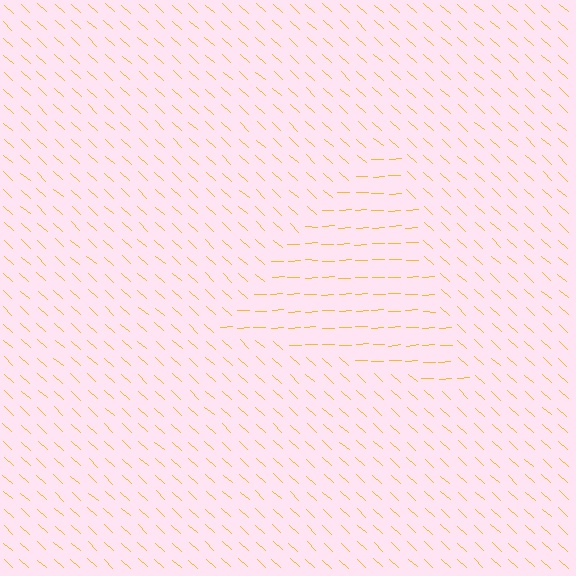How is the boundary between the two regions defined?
The boundary is defined purely by a change in line orientation (approximately 45 degrees difference). All lines are the same color and thickness.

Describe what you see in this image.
The image is filled with small yellow line segments. A triangle region in the image has lines oriented differently from the surrounding lines, creating a visible texture boundary.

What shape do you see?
I see a triangle.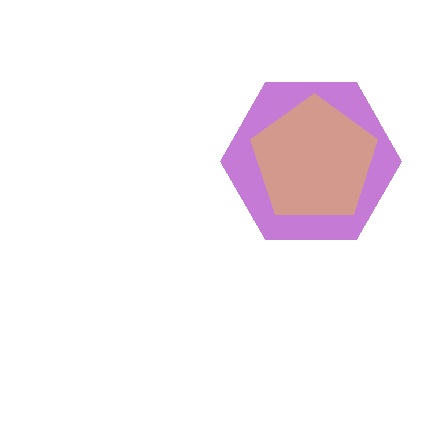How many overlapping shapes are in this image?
There are 2 overlapping shapes in the image.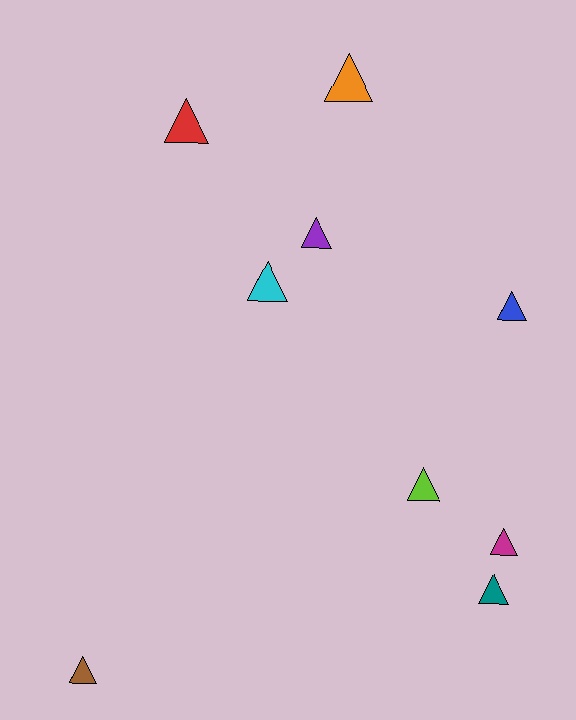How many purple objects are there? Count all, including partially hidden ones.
There is 1 purple object.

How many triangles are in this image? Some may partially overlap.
There are 9 triangles.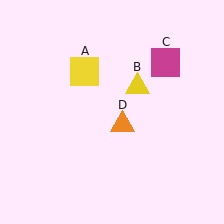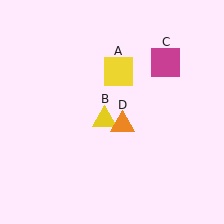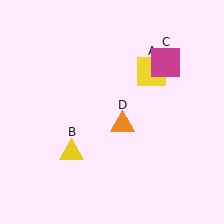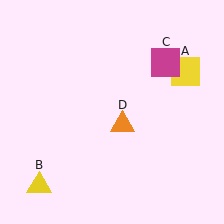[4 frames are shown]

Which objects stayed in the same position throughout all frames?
Magenta square (object C) and orange triangle (object D) remained stationary.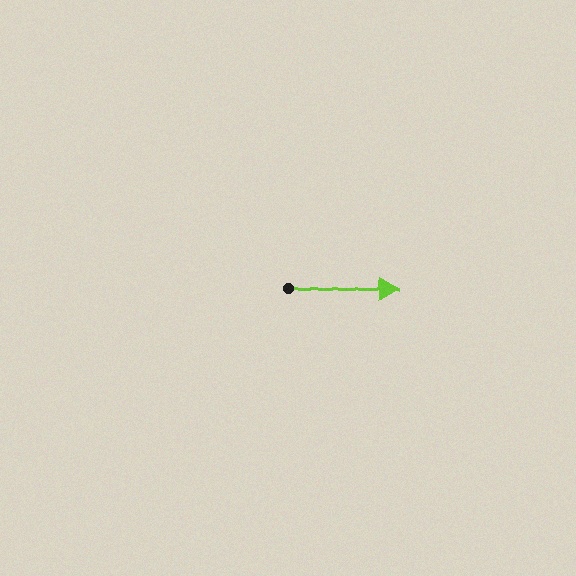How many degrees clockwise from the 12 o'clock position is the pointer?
Approximately 88 degrees.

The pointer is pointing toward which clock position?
Roughly 3 o'clock.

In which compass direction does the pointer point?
East.